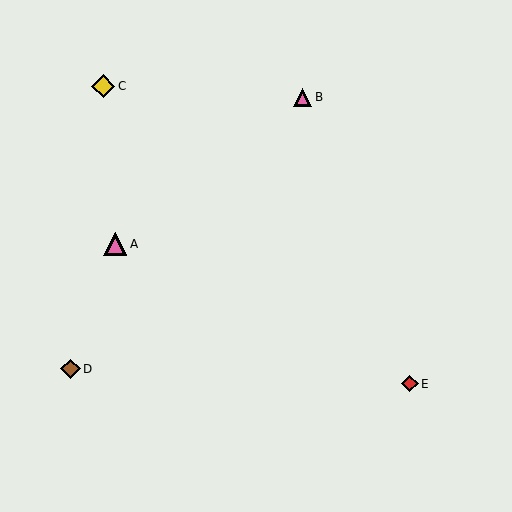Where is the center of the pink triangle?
The center of the pink triangle is at (303, 97).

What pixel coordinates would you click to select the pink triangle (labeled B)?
Click at (303, 97) to select the pink triangle B.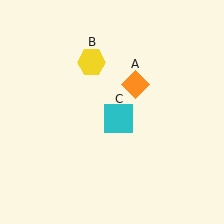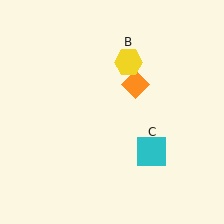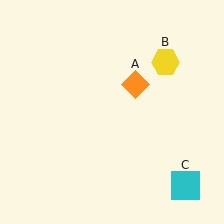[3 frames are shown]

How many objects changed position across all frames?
2 objects changed position: yellow hexagon (object B), cyan square (object C).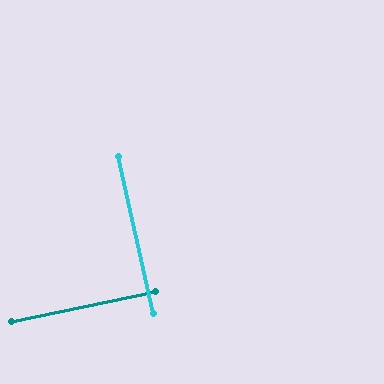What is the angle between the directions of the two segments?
Approximately 89 degrees.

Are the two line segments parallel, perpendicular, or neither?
Perpendicular — they meet at approximately 89°.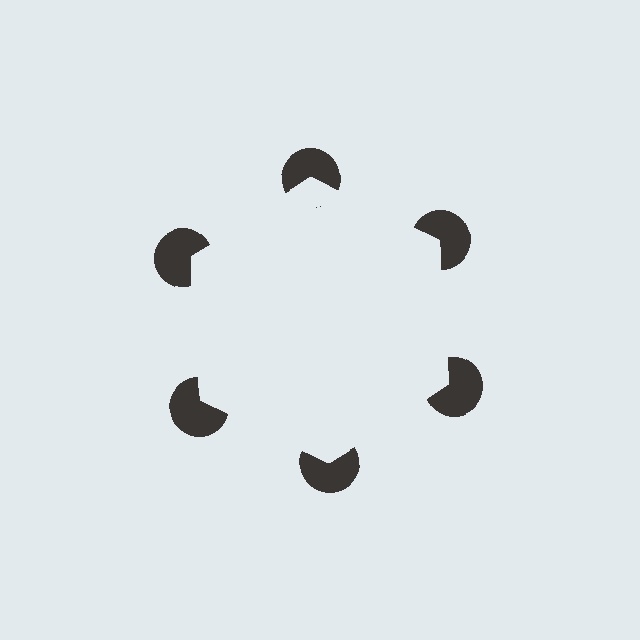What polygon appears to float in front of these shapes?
An illusory hexagon — its edges are inferred from the aligned wedge cuts in the pac-man discs, not physically drawn.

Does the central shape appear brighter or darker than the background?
It typically appears slightly brighter than the background, even though no actual brightness change is drawn.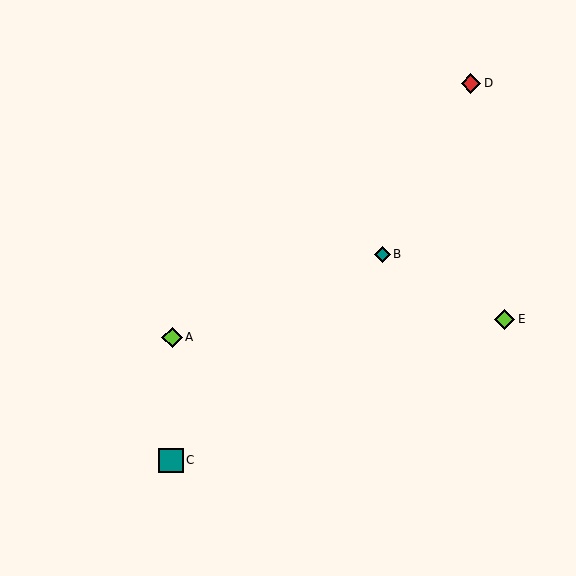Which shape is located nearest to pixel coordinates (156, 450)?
The teal square (labeled C) at (171, 461) is nearest to that location.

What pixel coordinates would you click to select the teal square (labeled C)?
Click at (171, 461) to select the teal square C.